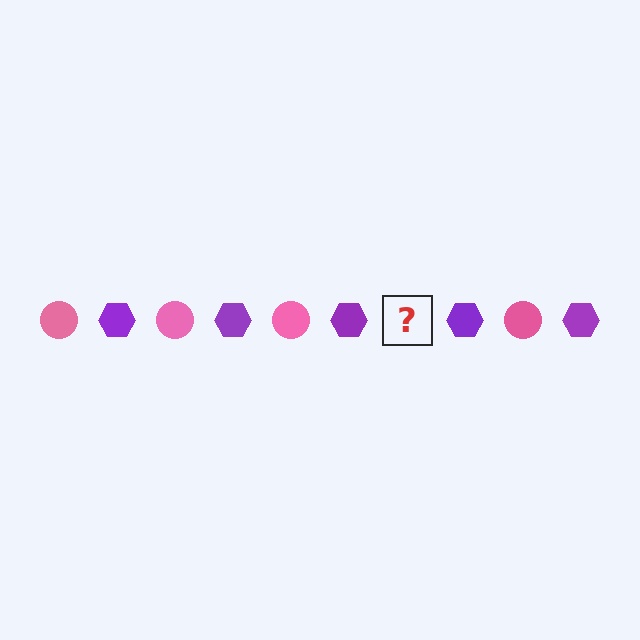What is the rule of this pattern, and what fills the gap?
The rule is that the pattern alternates between pink circle and purple hexagon. The gap should be filled with a pink circle.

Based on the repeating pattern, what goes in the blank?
The blank should be a pink circle.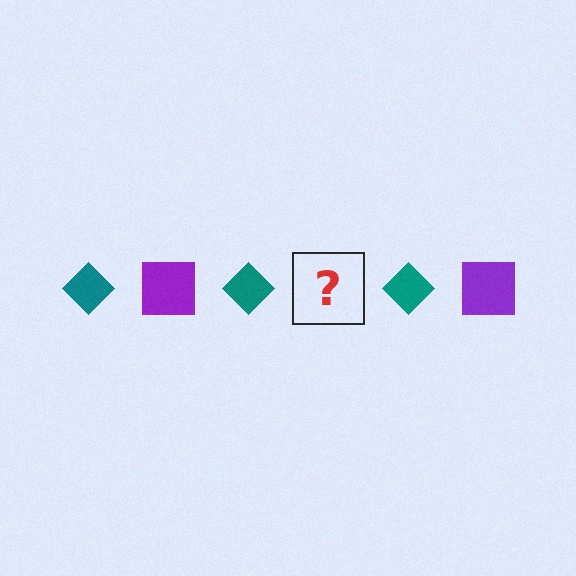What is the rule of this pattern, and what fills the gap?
The rule is that the pattern alternates between teal diamond and purple square. The gap should be filled with a purple square.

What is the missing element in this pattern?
The missing element is a purple square.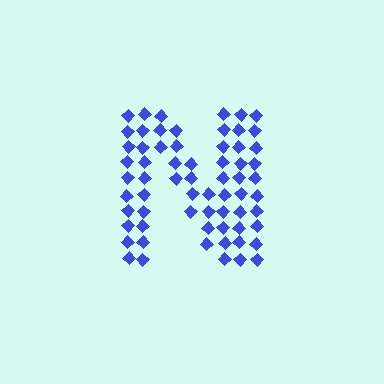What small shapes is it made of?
It is made of small diamonds.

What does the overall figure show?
The overall figure shows the letter N.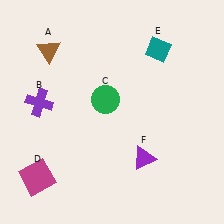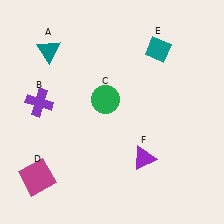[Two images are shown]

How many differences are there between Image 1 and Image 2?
There is 1 difference between the two images.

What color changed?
The triangle (A) changed from brown in Image 1 to teal in Image 2.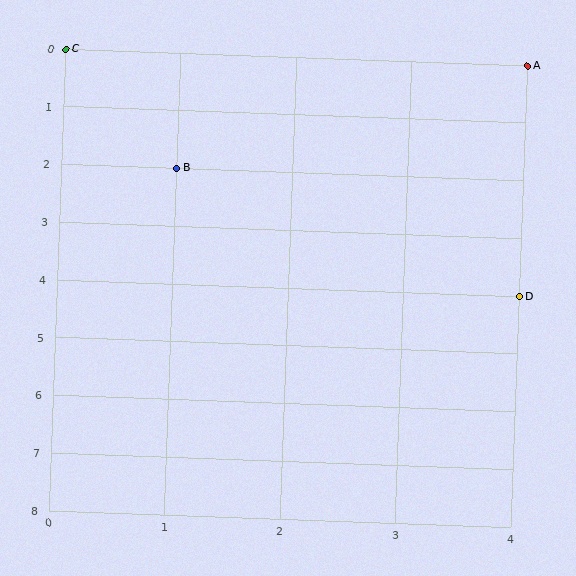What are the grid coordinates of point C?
Point C is at grid coordinates (0, 0).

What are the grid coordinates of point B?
Point B is at grid coordinates (1, 2).